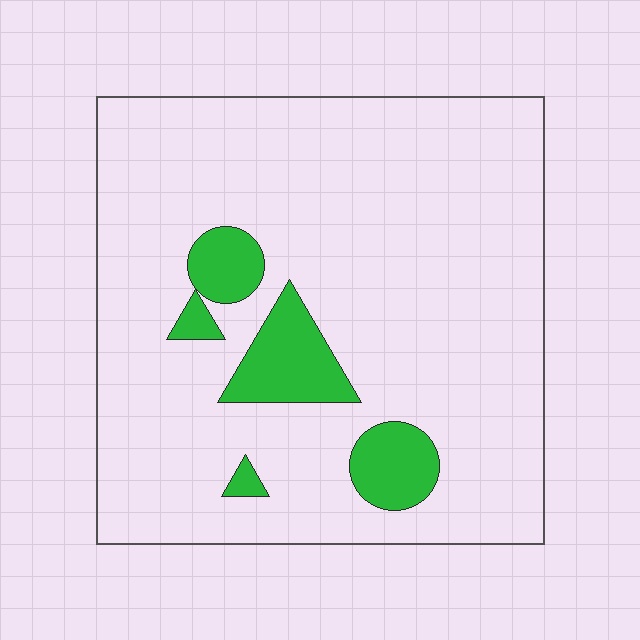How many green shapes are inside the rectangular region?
5.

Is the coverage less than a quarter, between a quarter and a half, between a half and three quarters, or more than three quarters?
Less than a quarter.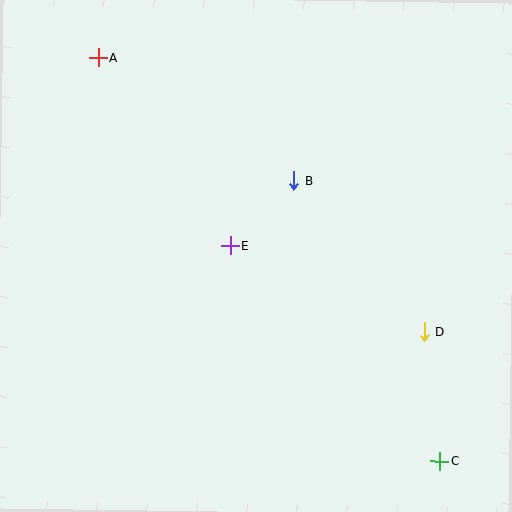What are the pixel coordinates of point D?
Point D is at (424, 331).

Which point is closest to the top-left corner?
Point A is closest to the top-left corner.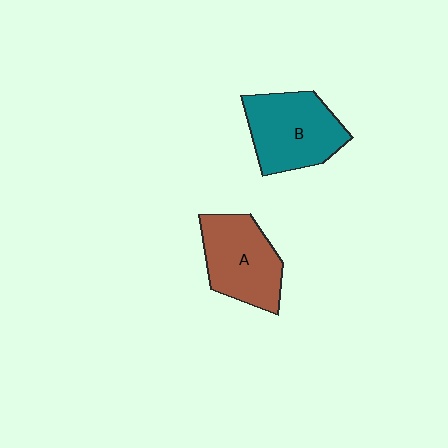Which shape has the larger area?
Shape B (teal).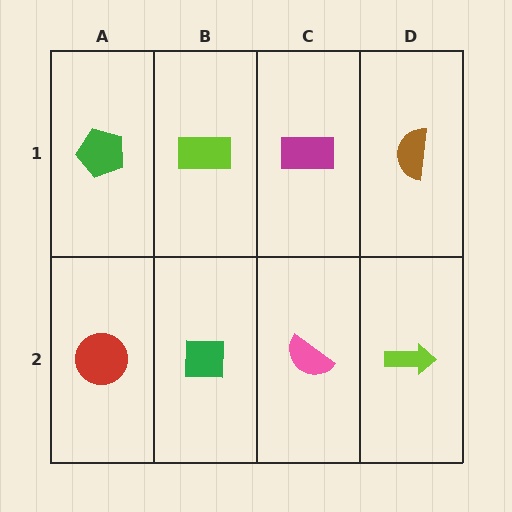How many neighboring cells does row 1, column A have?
2.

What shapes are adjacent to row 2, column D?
A brown semicircle (row 1, column D), a pink semicircle (row 2, column C).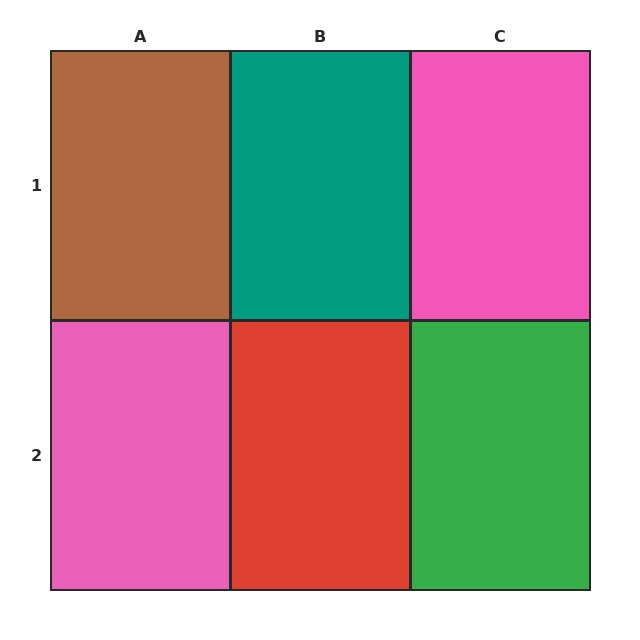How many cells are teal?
1 cell is teal.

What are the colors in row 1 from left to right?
Brown, teal, pink.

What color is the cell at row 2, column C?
Green.